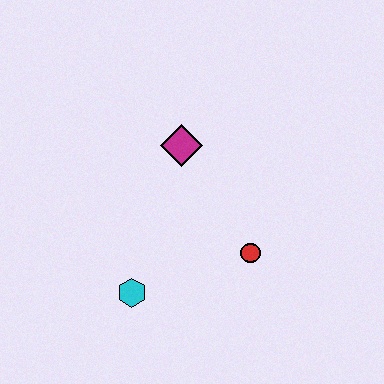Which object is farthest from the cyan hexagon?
The magenta diamond is farthest from the cyan hexagon.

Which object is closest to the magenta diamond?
The red circle is closest to the magenta diamond.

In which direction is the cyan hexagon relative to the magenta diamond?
The cyan hexagon is below the magenta diamond.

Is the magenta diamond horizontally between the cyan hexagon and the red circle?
Yes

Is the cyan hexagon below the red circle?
Yes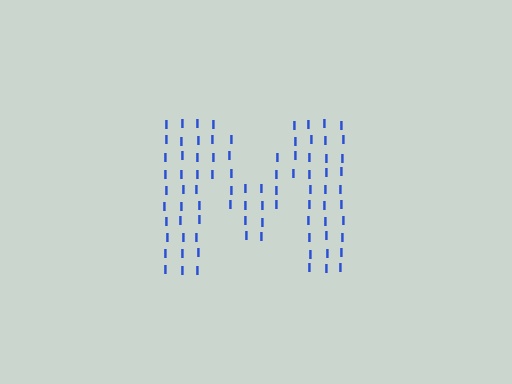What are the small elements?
The small elements are letter I's.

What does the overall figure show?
The overall figure shows the letter M.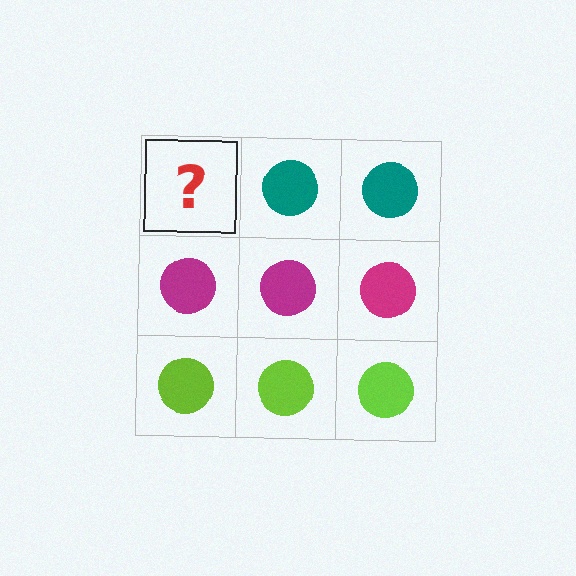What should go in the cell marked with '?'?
The missing cell should contain a teal circle.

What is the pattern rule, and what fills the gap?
The rule is that each row has a consistent color. The gap should be filled with a teal circle.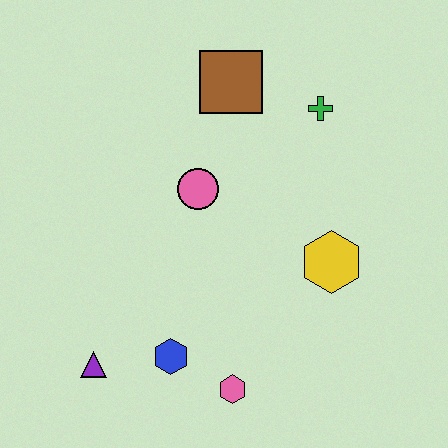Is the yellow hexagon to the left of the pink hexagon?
No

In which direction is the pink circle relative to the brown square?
The pink circle is below the brown square.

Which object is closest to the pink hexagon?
The blue hexagon is closest to the pink hexagon.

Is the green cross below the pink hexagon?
No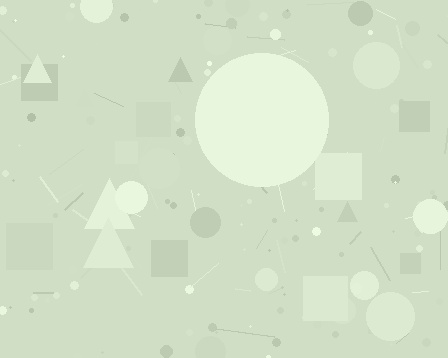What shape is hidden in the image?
A circle is hidden in the image.